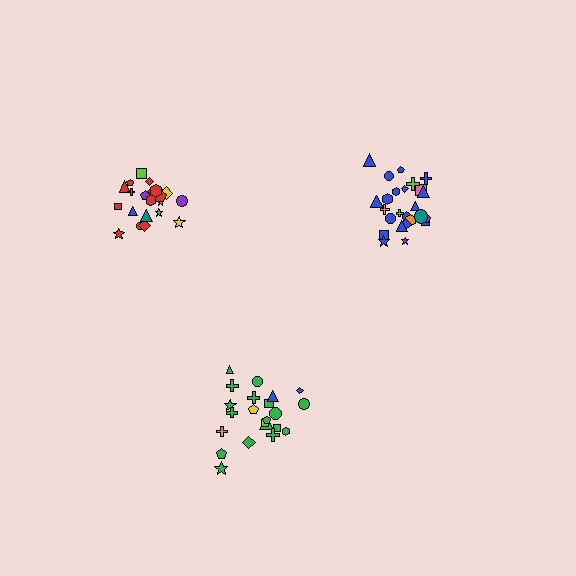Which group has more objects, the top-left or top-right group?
The top-right group.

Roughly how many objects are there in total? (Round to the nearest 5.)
Roughly 70 objects in total.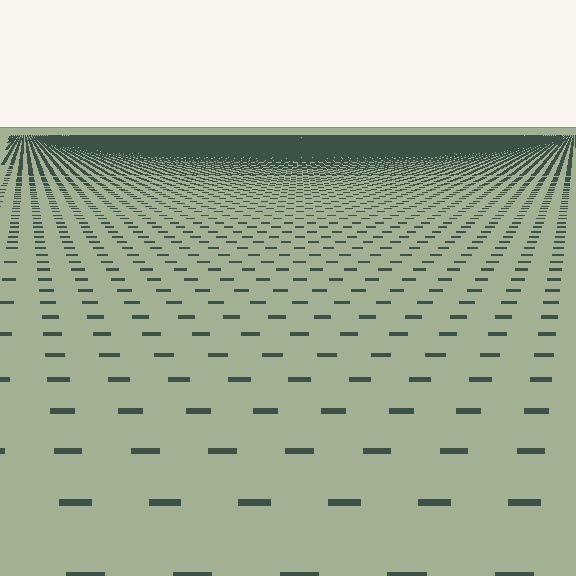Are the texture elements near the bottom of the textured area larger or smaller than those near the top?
Larger. Near the bottom, elements are closer to the viewer and appear at a bigger on-screen size.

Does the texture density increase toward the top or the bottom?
Density increases toward the top.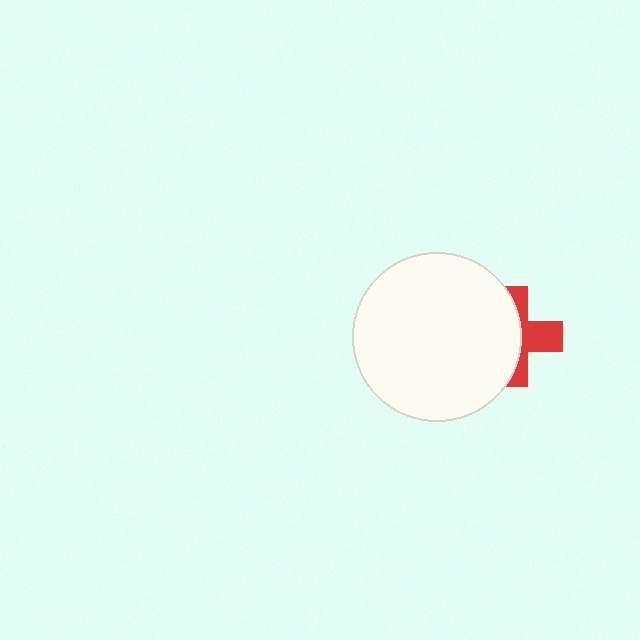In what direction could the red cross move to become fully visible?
The red cross could move right. That would shift it out from behind the white circle entirely.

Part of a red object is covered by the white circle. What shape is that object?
It is a cross.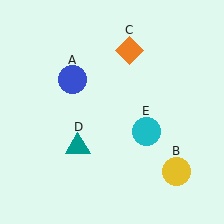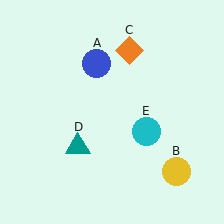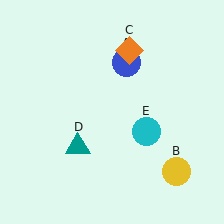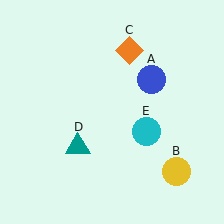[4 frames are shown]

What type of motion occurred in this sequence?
The blue circle (object A) rotated clockwise around the center of the scene.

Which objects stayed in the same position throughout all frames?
Yellow circle (object B) and orange diamond (object C) and teal triangle (object D) and cyan circle (object E) remained stationary.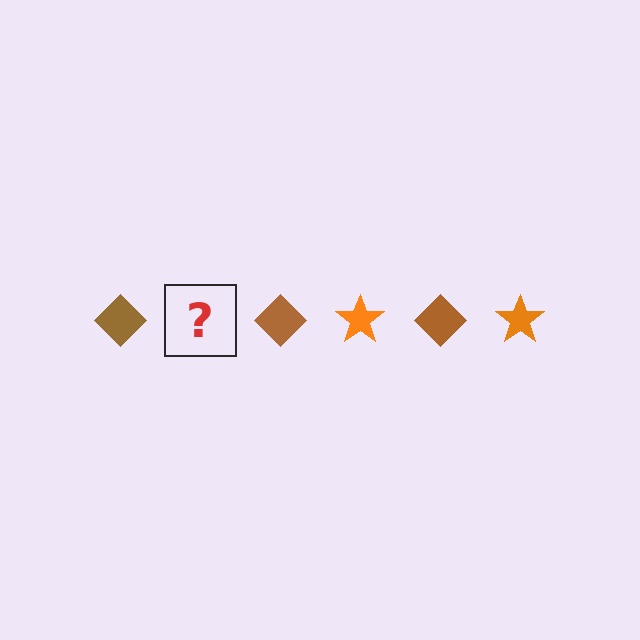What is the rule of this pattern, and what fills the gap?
The rule is that the pattern alternates between brown diamond and orange star. The gap should be filled with an orange star.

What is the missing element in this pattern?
The missing element is an orange star.